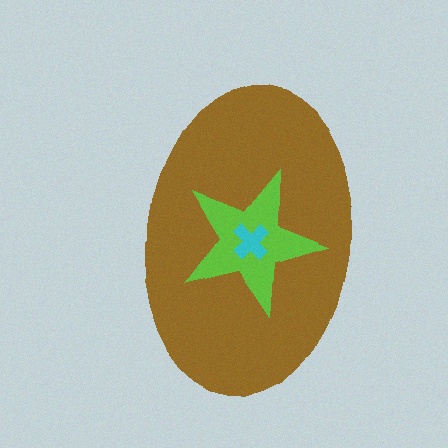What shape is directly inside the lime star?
The cyan cross.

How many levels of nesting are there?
3.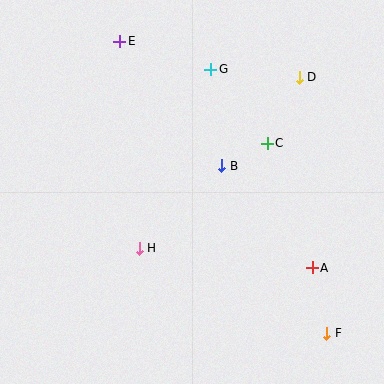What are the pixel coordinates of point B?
Point B is at (222, 166).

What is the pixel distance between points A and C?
The distance between A and C is 132 pixels.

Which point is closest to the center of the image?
Point B at (222, 166) is closest to the center.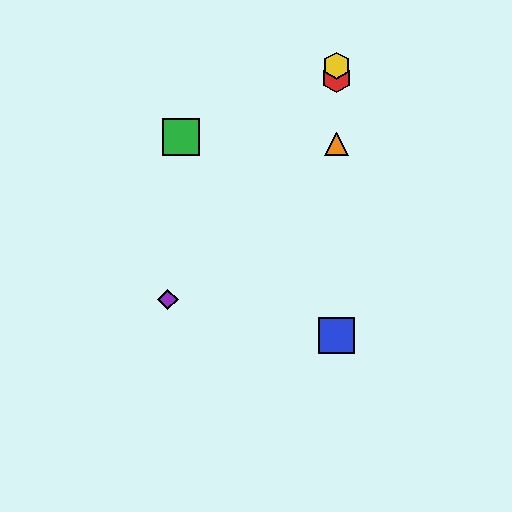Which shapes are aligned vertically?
The red hexagon, the blue square, the yellow hexagon, the orange triangle are aligned vertically.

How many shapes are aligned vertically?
4 shapes (the red hexagon, the blue square, the yellow hexagon, the orange triangle) are aligned vertically.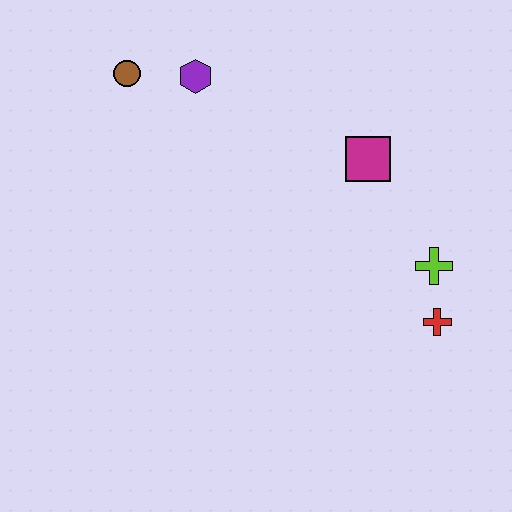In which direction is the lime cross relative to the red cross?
The lime cross is above the red cross.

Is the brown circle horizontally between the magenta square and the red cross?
No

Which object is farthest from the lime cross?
The brown circle is farthest from the lime cross.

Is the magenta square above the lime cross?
Yes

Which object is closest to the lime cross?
The red cross is closest to the lime cross.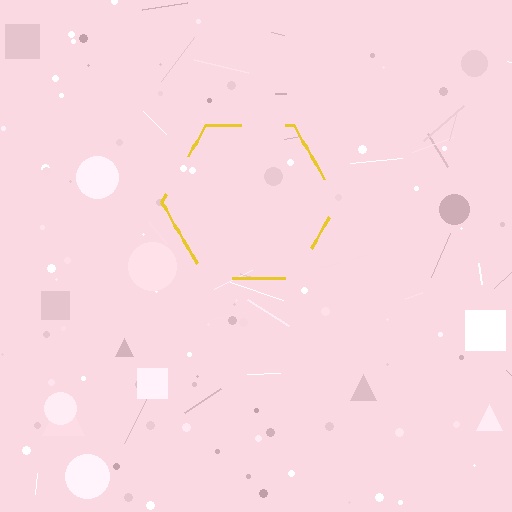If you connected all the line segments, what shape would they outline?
They would outline a hexagon.